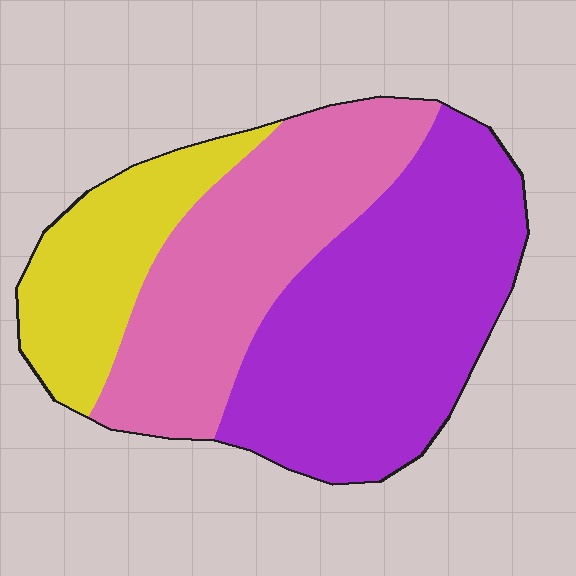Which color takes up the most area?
Purple, at roughly 45%.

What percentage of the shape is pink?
Pink takes up between a third and a half of the shape.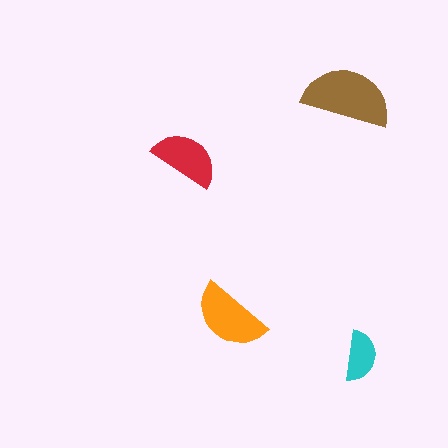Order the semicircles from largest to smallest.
the brown one, the orange one, the red one, the cyan one.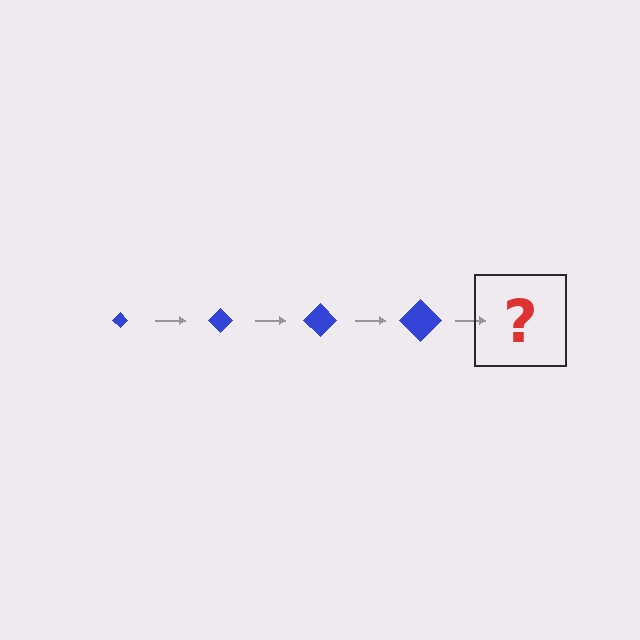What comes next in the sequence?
The next element should be a blue diamond, larger than the previous one.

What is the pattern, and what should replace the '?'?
The pattern is that the diamond gets progressively larger each step. The '?' should be a blue diamond, larger than the previous one.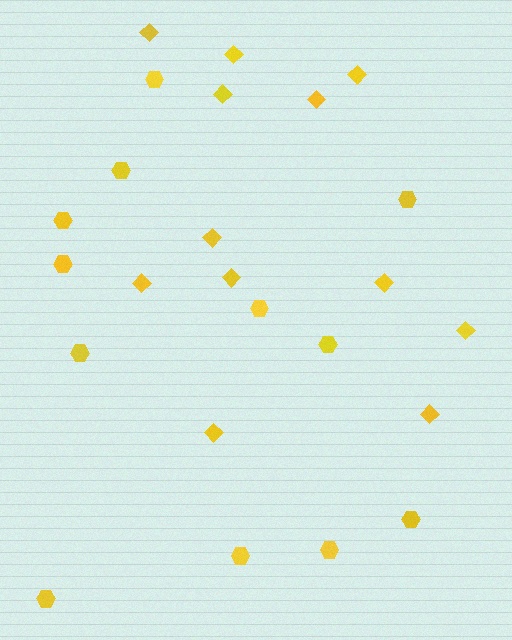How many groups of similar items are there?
There are 2 groups: one group of diamonds (12) and one group of hexagons (12).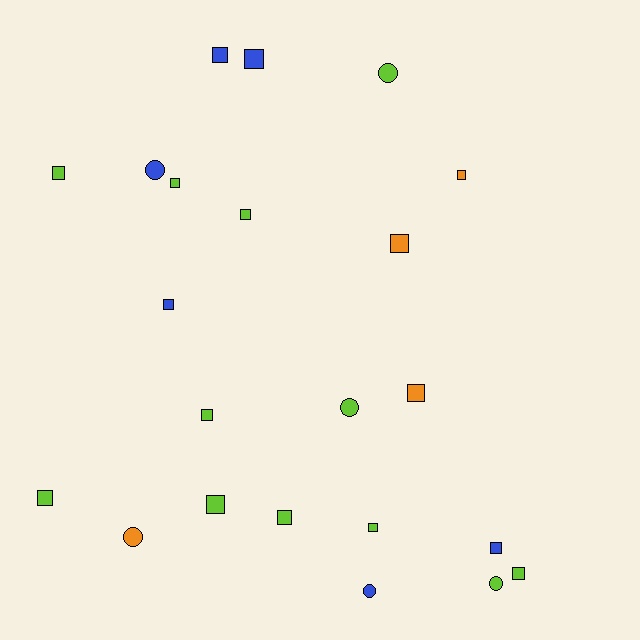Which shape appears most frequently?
Square, with 16 objects.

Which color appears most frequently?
Lime, with 12 objects.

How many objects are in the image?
There are 22 objects.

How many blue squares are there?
There are 4 blue squares.